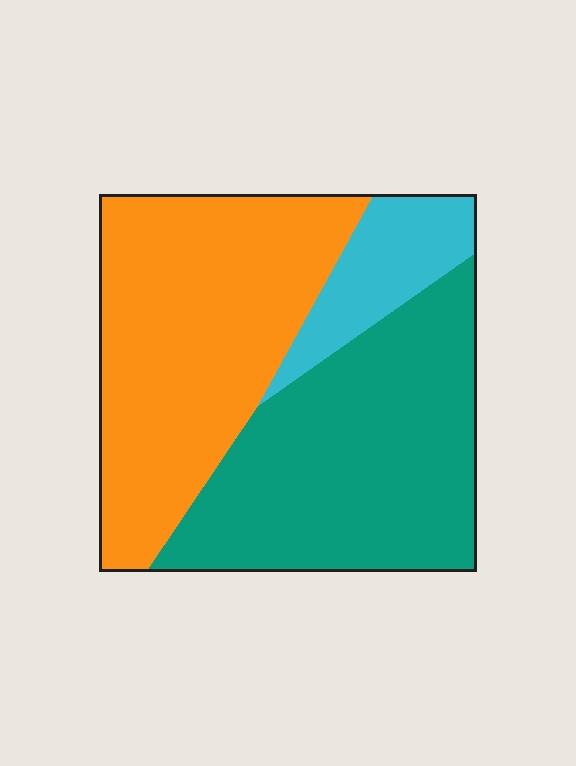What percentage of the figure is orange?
Orange covers about 45% of the figure.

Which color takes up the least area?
Cyan, at roughly 10%.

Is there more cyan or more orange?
Orange.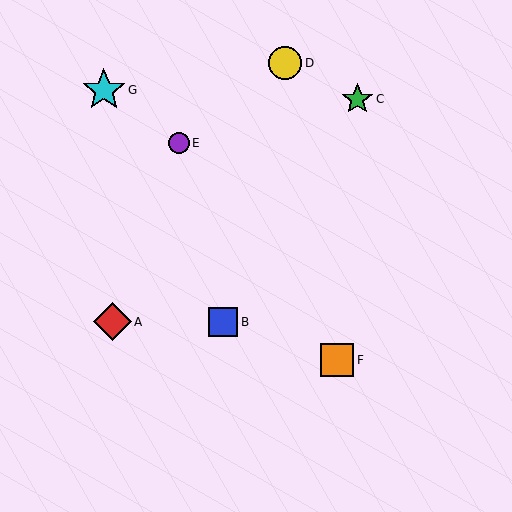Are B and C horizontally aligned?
No, B is at y≈322 and C is at y≈99.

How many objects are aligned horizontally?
2 objects (A, B) are aligned horizontally.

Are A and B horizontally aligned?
Yes, both are at y≈322.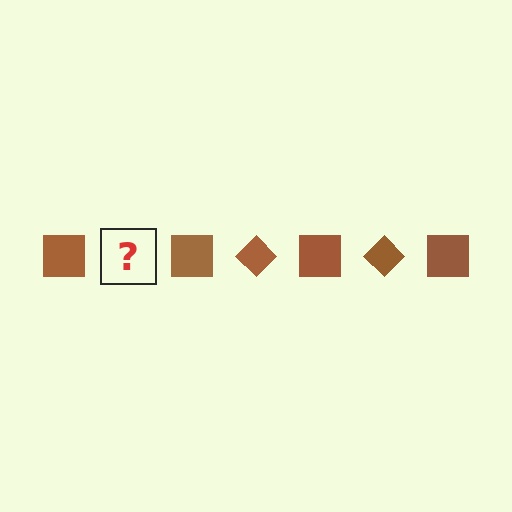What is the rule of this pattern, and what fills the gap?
The rule is that the pattern cycles through square, diamond shapes in brown. The gap should be filled with a brown diamond.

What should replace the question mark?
The question mark should be replaced with a brown diamond.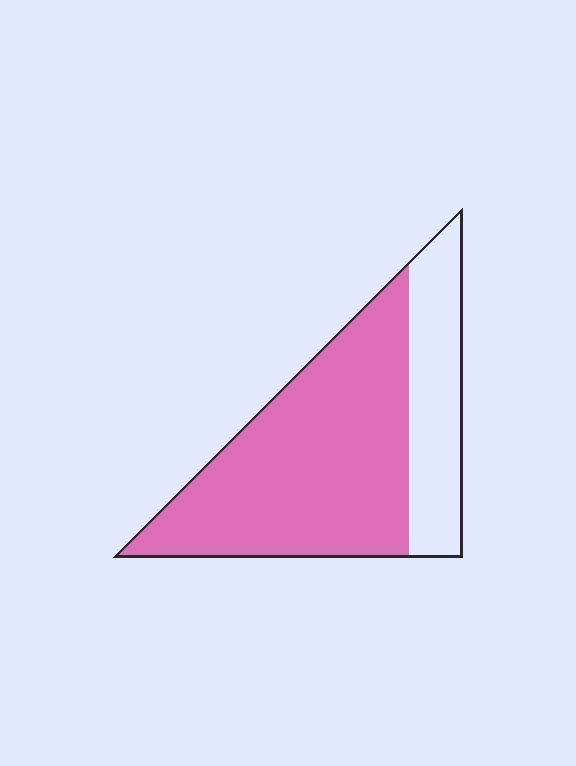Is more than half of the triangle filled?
Yes.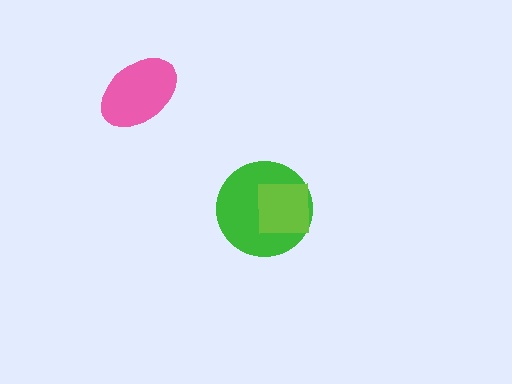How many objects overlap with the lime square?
1 object overlaps with the lime square.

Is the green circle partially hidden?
Yes, it is partially covered by another shape.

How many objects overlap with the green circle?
1 object overlaps with the green circle.